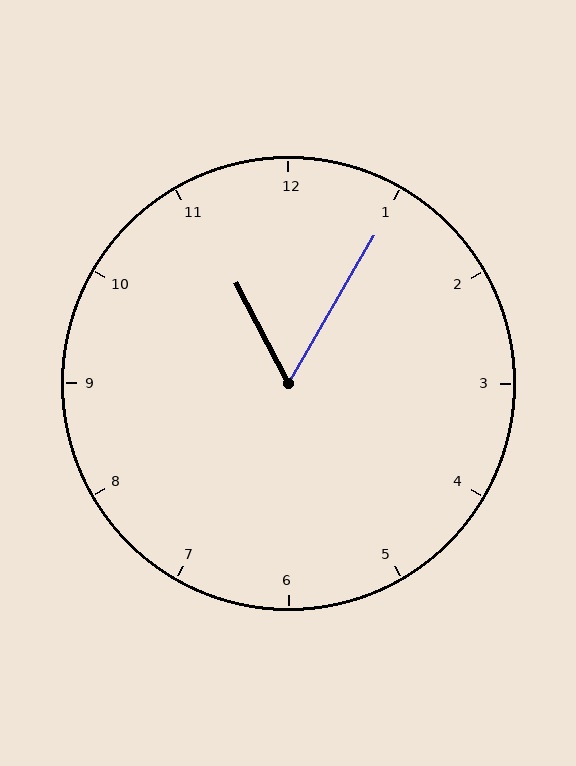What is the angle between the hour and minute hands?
Approximately 58 degrees.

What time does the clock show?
11:05.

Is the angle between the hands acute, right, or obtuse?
It is acute.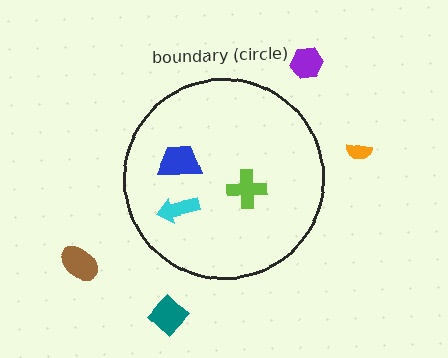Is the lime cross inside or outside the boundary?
Inside.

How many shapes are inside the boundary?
3 inside, 4 outside.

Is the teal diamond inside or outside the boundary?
Outside.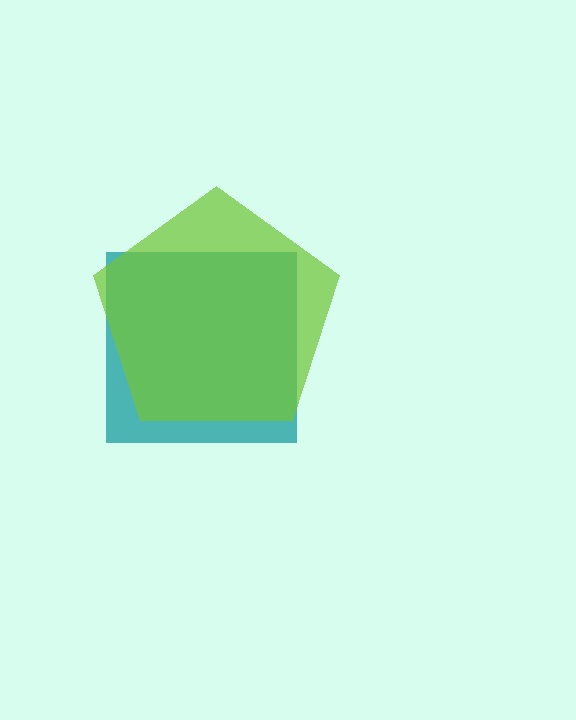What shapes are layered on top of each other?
The layered shapes are: a teal square, a lime pentagon.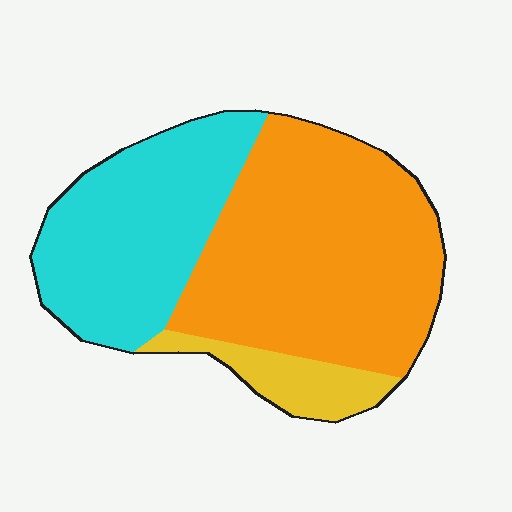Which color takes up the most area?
Orange, at roughly 55%.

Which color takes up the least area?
Yellow, at roughly 10%.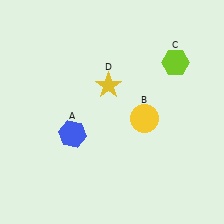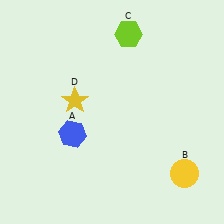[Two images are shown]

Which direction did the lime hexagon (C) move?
The lime hexagon (C) moved left.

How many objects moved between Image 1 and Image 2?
3 objects moved between the two images.